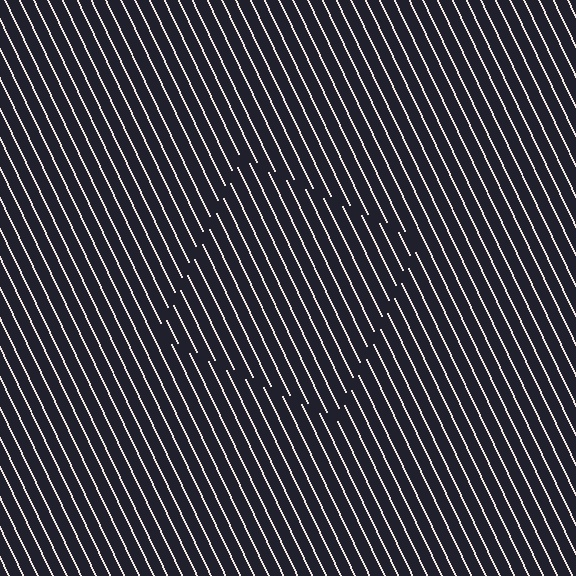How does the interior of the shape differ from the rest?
The interior of the shape contains the same grating, shifted by half a period — the contour is defined by the phase discontinuity where line-ends from the inner and outer gratings abut.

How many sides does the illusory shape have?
4 sides — the line-ends trace a square.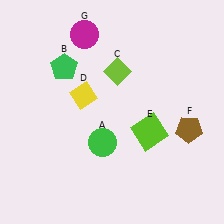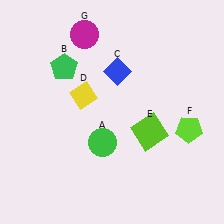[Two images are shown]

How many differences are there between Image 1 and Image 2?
There are 2 differences between the two images.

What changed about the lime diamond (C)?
In Image 1, C is lime. In Image 2, it changed to blue.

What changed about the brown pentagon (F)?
In Image 1, F is brown. In Image 2, it changed to lime.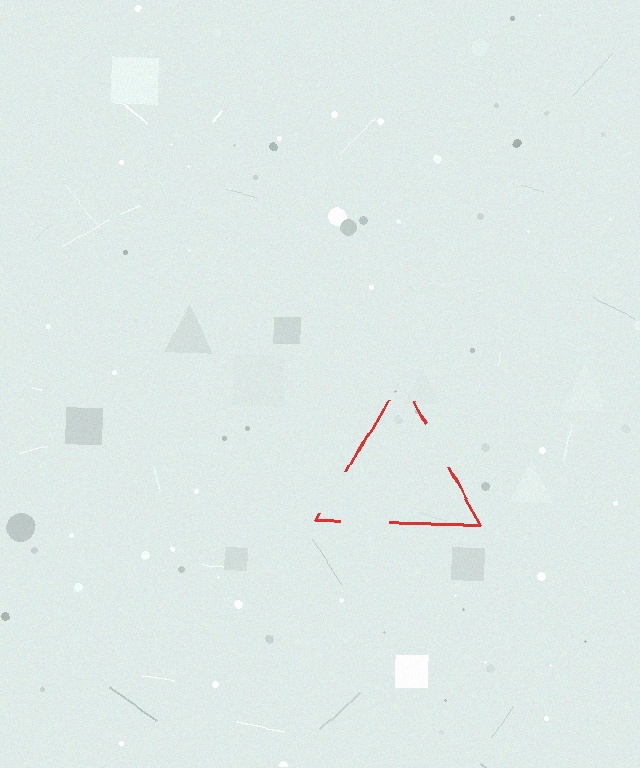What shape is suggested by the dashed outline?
The dashed outline suggests a triangle.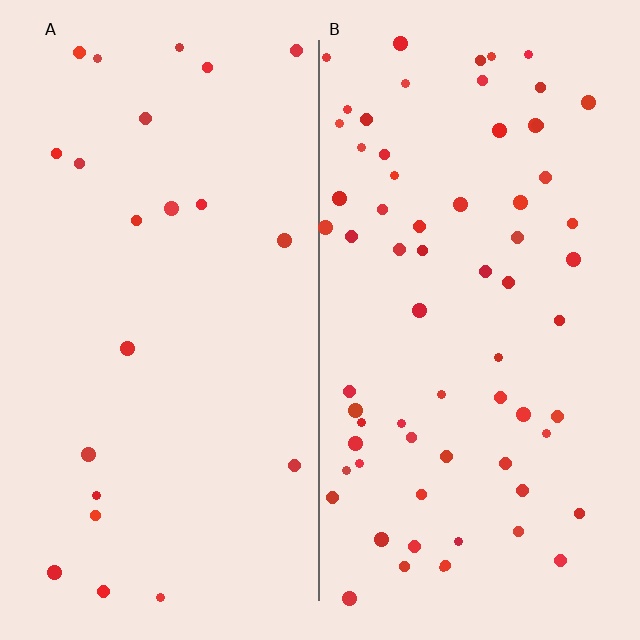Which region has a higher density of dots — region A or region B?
B (the right).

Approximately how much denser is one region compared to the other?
Approximately 3.2× — region B over region A.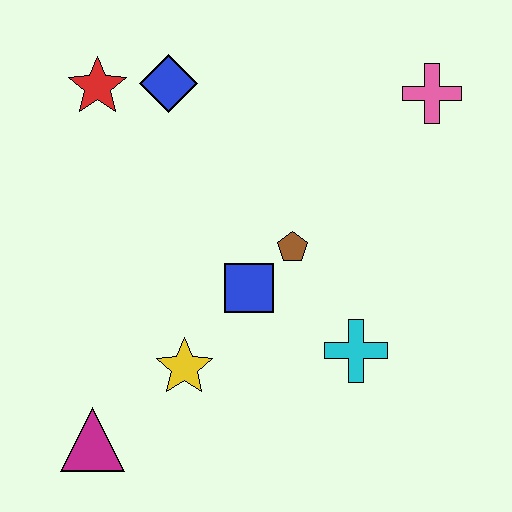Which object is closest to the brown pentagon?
The blue square is closest to the brown pentagon.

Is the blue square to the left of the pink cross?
Yes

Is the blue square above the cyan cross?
Yes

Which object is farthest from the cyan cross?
The red star is farthest from the cyan cross.